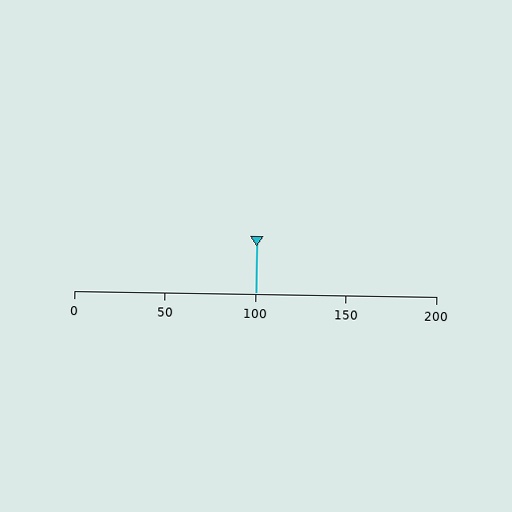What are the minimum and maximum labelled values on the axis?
The axis runs from 0 to 200.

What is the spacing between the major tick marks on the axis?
The major ticks are spaced 50 apart.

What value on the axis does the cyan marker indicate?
The marker indicates approximately 100.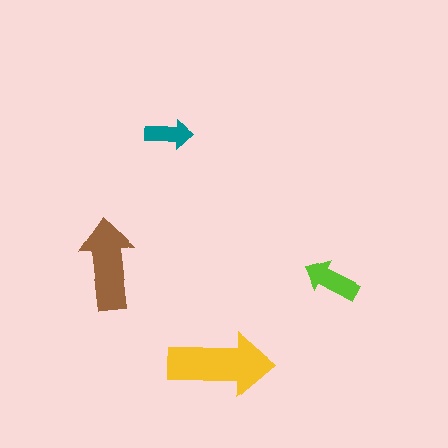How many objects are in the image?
There are 4 objects in the image.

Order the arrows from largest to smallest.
the yellow one, the brown one, the lime one, the teal one.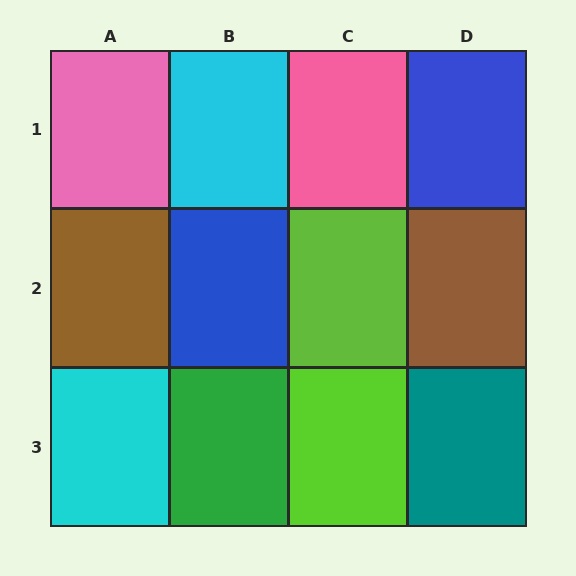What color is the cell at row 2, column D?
Brown.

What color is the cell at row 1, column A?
Pink.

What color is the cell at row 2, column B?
Blue.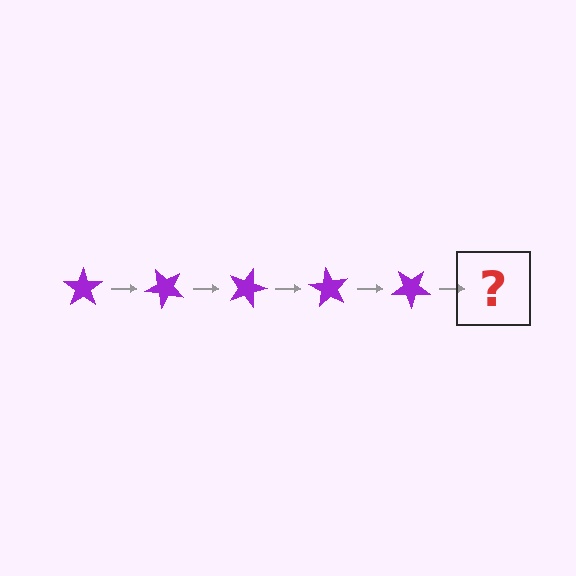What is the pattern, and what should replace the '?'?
The pattern is that the star rotates 45 degrees each step. The '?' should be a purple star rotated 225 degrees.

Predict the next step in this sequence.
The next step is a purple star rotated 225 degrees.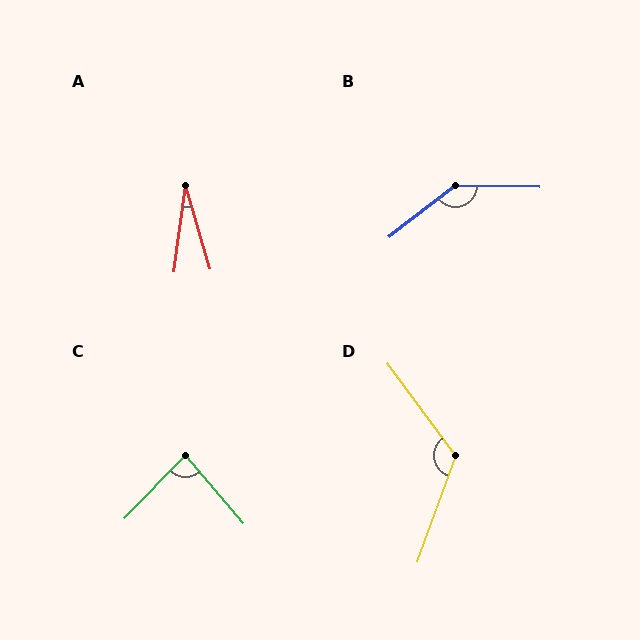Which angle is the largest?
B, at approximately 141 degrees.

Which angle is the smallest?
A, at approximately 24 degrees.